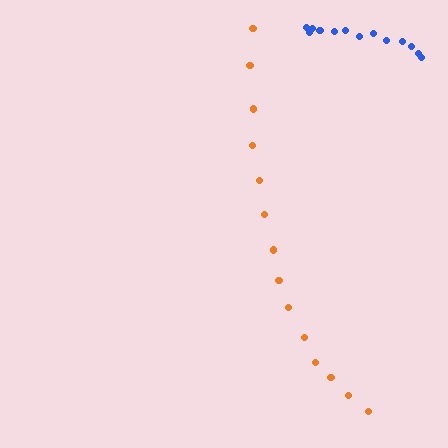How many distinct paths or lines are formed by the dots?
There are 2 distinct paths.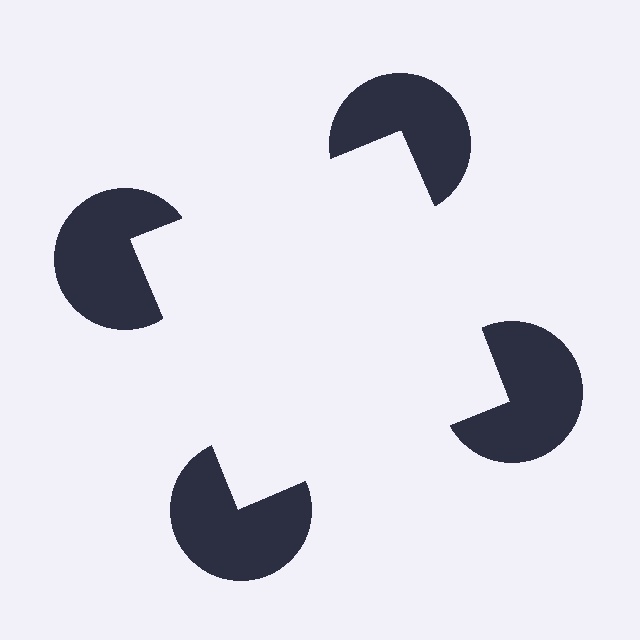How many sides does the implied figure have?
4 sides.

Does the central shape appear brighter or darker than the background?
It typically appears slightly brighter than the background, even though no actual brightness change is drawn.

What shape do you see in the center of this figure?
An illusory square — its edges are inferred from the aligned wedge cuts in the pac-man discs, not physically drawn.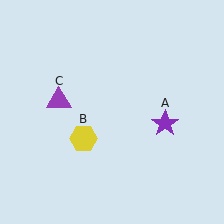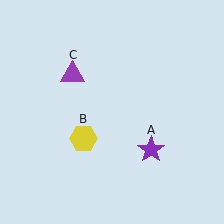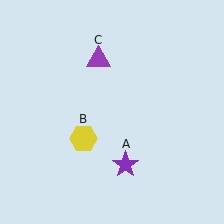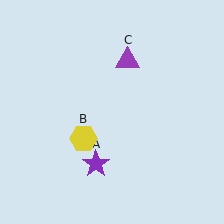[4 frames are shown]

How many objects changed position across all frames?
2 objects changed position: purple star (object A), purple triangle (object C).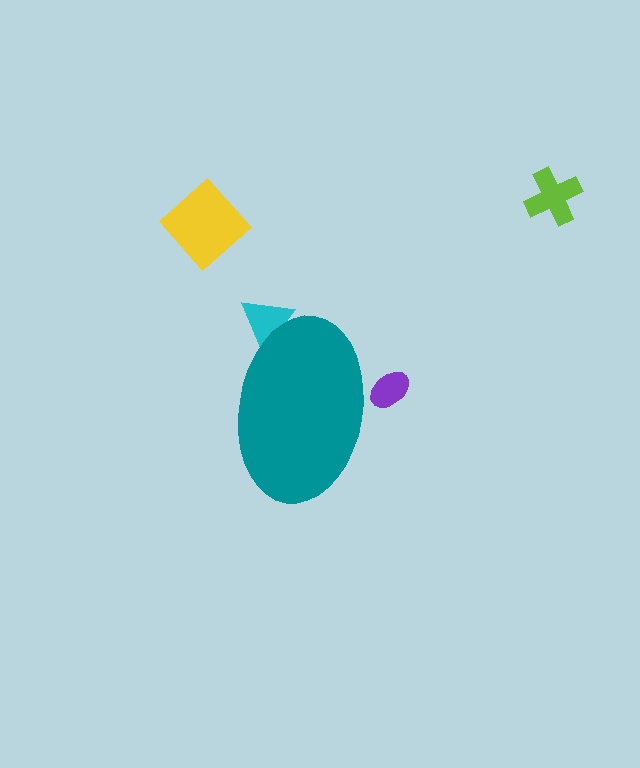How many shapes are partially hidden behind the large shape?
2 shapes are partially hidden.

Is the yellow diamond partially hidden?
No, the yellow diamond is fully visible.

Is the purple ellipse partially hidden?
Yes, the purple ellipse is partially hidden behind the teal ellipse.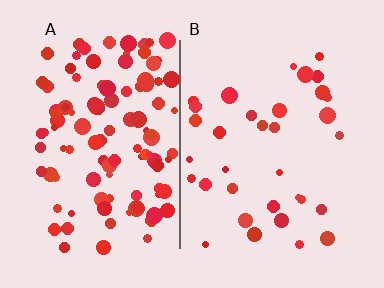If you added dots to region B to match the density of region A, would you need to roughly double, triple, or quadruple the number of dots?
Approximately triple.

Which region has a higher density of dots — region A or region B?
A (the left).